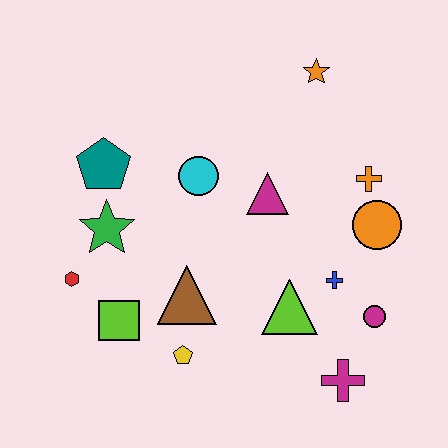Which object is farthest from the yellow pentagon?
The orange star is farthest from the yellow pentagon.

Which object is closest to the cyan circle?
The magenta triangle is closest to the cyan circle.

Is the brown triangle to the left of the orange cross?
Yes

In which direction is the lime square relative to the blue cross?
The lime square is to the left of the blue cross.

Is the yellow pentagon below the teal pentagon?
Yes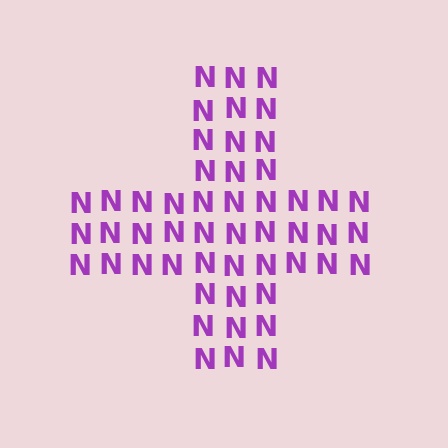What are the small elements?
The small elements are letter N's.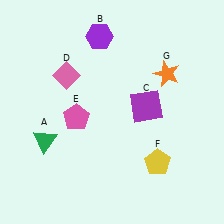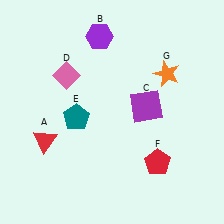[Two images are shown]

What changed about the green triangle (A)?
In Image 1, A is green. In Image 2, it changed to red.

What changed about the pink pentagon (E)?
In Image 1, E is pink. In Image 2, it changed to teal.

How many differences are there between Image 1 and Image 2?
There are 3 differences between the two images.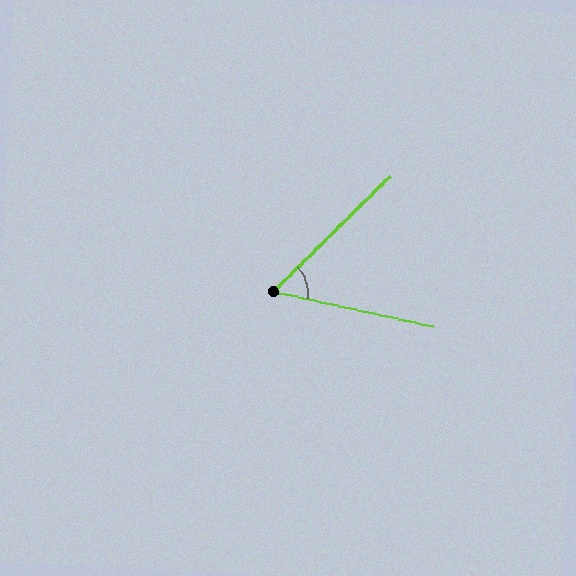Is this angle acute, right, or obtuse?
It is acute.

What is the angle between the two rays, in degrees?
Approximately 57 degrees.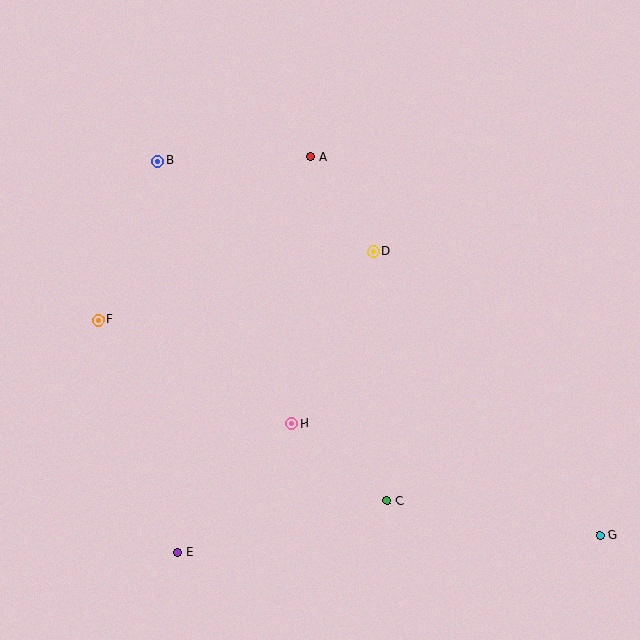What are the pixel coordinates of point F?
Point F is at (98, 320).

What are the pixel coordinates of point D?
Point D is at (373, 252).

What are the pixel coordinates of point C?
Point C is at (387, 501).